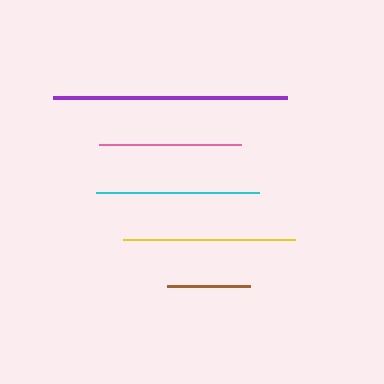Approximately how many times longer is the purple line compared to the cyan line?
The purple line is approximately 1.4 times the length of the cyan line.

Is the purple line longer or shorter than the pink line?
The purple line is longer than the pink line.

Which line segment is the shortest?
The brown line is the shortest at approximately 83 pixels.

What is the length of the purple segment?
The purple segment is approximately 234 pixels long.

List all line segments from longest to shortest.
From longest to shortest: purple, yellow, cyan, pink, brown.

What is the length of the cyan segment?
The cyan segment is approximately 163 pixels long.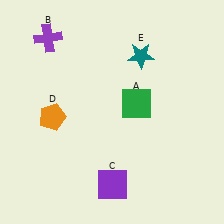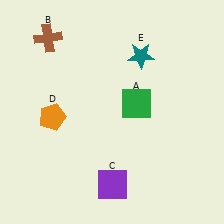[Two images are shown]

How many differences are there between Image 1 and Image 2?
There is 1 difference between the two images.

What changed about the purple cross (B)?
In Image 1, B is purple. In Image 2, it changed to brown.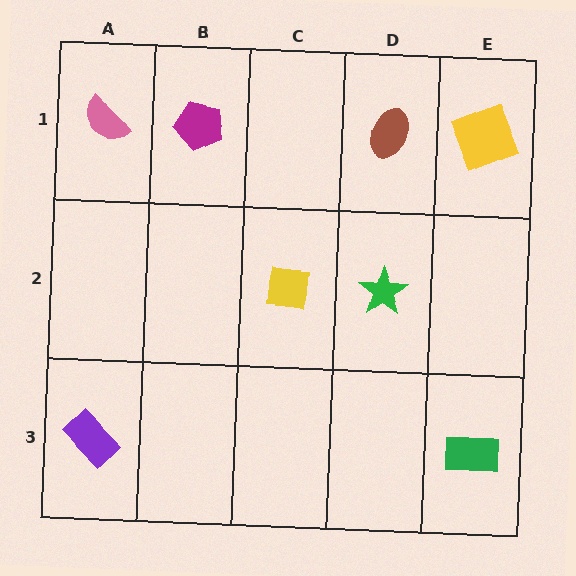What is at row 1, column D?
A brown ellipse.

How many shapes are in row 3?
2 shapes.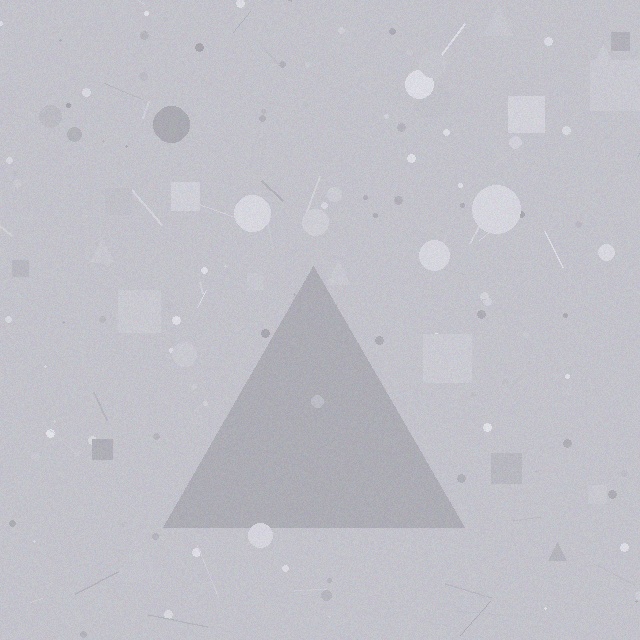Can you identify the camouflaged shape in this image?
The camouflaged shape is a triangle.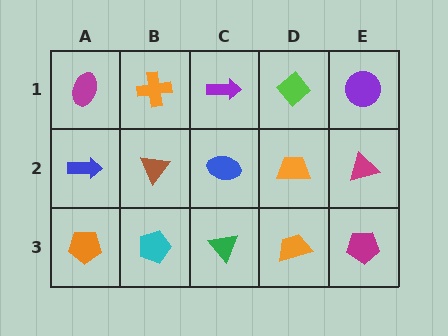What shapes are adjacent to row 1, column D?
An orange trapezoid (row 2, column D), a purple arrow (row 1, column C), a purple circle (row 1, column E).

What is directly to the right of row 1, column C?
A lime diamond.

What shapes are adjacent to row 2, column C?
A purple arrow (row 1, column C), a green triangle (row 3, column C), a brown triangle (row 2, column B), an orange trapezoid (row 2, column D).